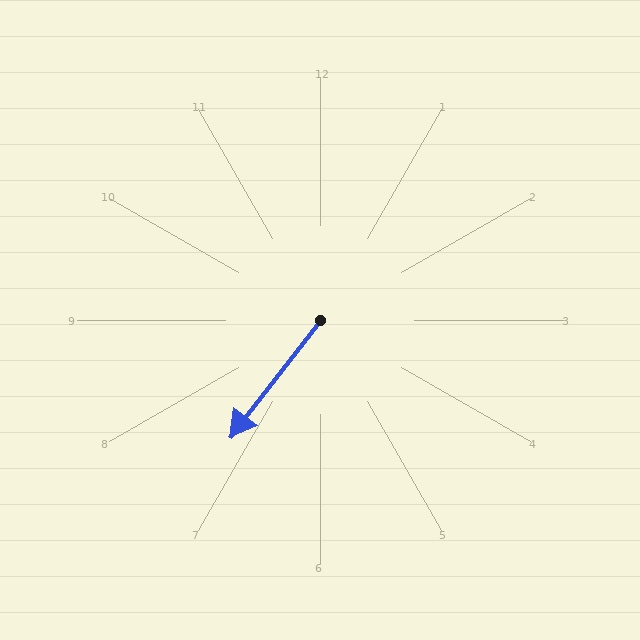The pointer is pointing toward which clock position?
Roughly 7 o'clock.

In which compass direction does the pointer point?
Southwest.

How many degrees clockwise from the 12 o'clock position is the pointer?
Approximately 218 degrees.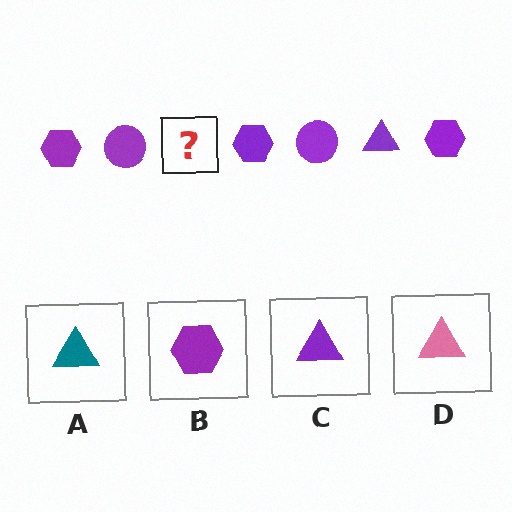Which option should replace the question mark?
Option C.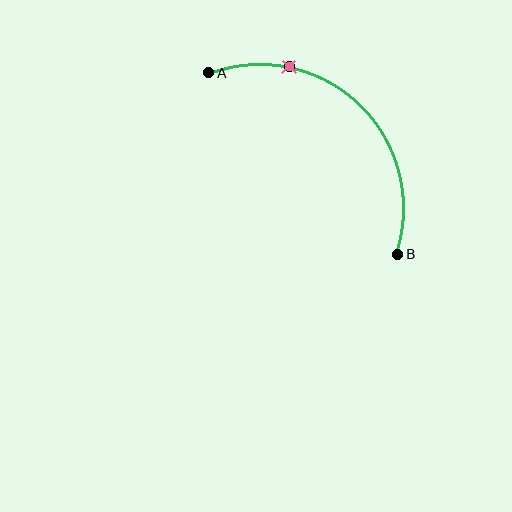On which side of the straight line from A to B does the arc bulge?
The arc bulges above and to the right of the straight line connecting A and B.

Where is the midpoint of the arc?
The arc midpoint is the point on the curve farthest from the straight line joining A and B. It sits above and to the right of that line.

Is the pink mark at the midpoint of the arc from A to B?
No. The pink mark lies on the arc but is closer to endpoint A. The arc midpoint would be at the point on the curve equidistant along the arc from both A and B.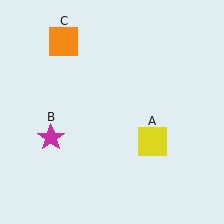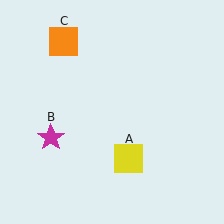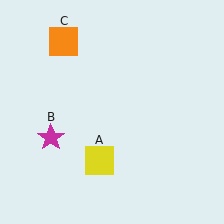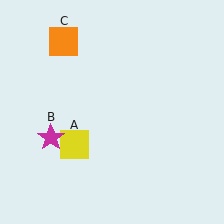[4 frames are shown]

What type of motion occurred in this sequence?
The yellow square (object A) rotated clockwise around the center of the scene.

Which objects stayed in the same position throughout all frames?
Magenta star (object B) and orange square (object C) remained stationary.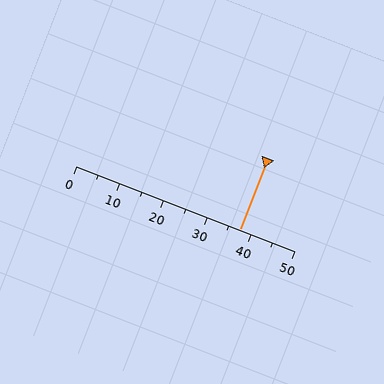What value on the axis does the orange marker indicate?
The marker indicates approximately 37.5.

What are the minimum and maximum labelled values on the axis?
The axis runs from 0 to 50.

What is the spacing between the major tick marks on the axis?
The major ticks are spaced 10 apart.